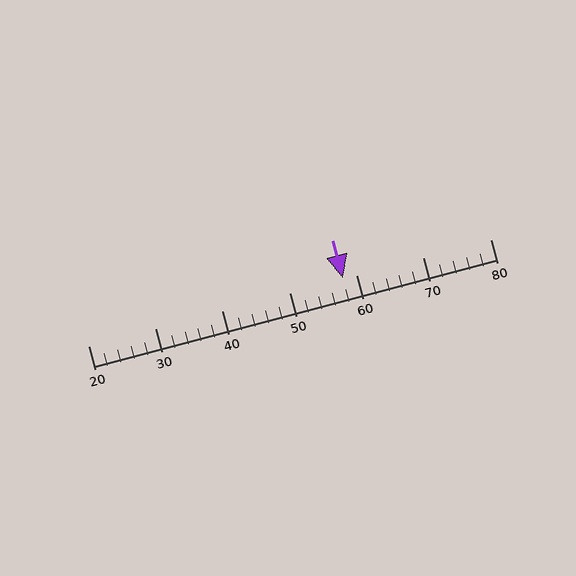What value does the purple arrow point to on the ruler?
The purple arrow points to approximately 58.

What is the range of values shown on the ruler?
The ruler shows values from 20 to 80.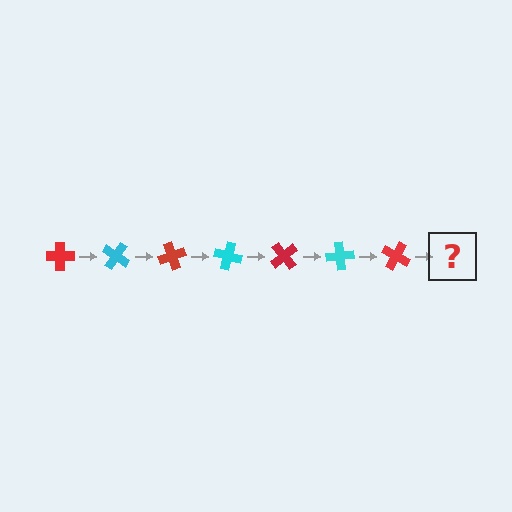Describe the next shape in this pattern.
It should be a cyan cross, rotated 245 degrees from the start.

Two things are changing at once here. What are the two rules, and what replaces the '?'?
The two rules are that it rotates 35 degrees each step and the color cycles through red and cyan. The '?' should be a cyan cross, rotated 245 degrees from the start.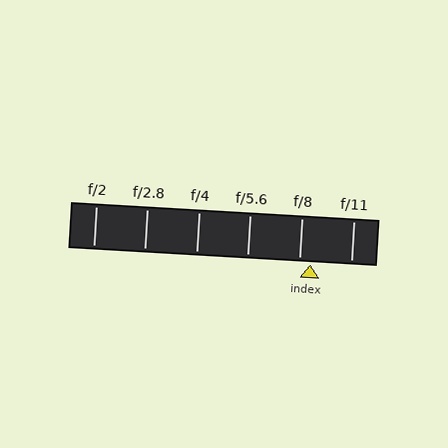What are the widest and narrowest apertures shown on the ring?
The widest aperture shown is f/2 and the narrowest is f/11.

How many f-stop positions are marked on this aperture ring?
There are 6 f-stop positions marked.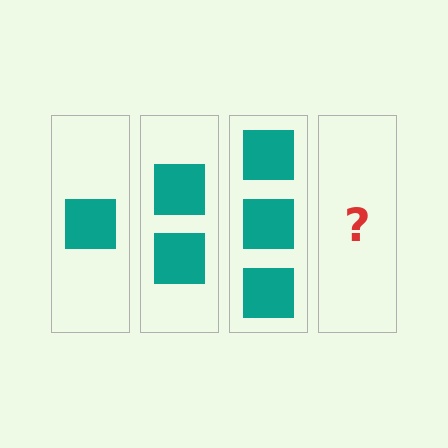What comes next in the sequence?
The next element should be 4 squares.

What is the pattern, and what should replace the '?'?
The pattern is that each step adds one more square. The '?' should be 4 squares.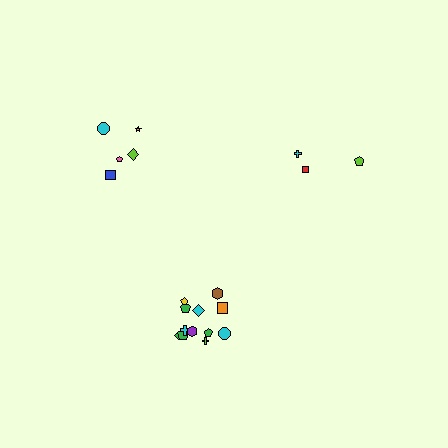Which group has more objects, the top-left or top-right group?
The top-left group.